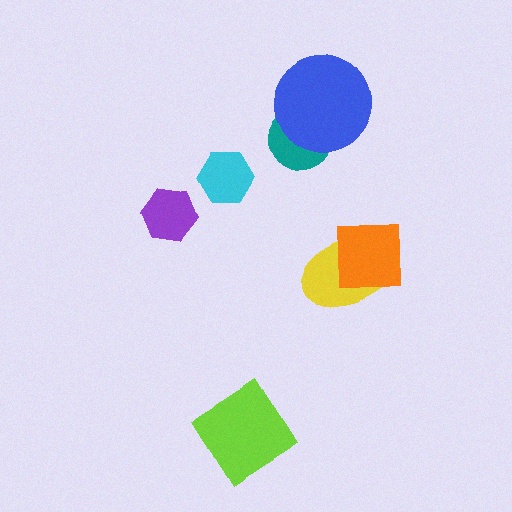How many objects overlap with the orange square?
1 object overlaps with the orange square.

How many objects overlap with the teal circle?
1 object overlaps with the teal circle.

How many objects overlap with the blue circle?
1 object overlaps with the blue circle.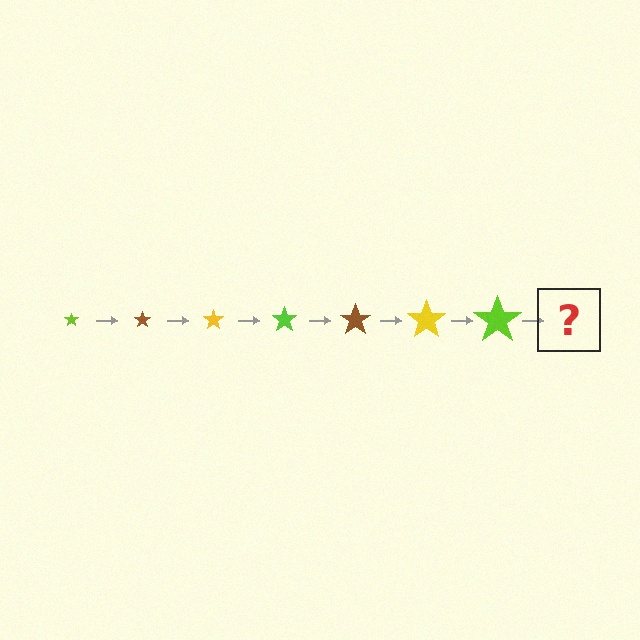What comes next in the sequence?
The next element should be a brown star, larger than the previous one.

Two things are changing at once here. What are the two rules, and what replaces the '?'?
The two rules are that the star grows larger each step and the color cycles through lime, brown, and yellow. The '?' should be a brown star, larger than the previous one.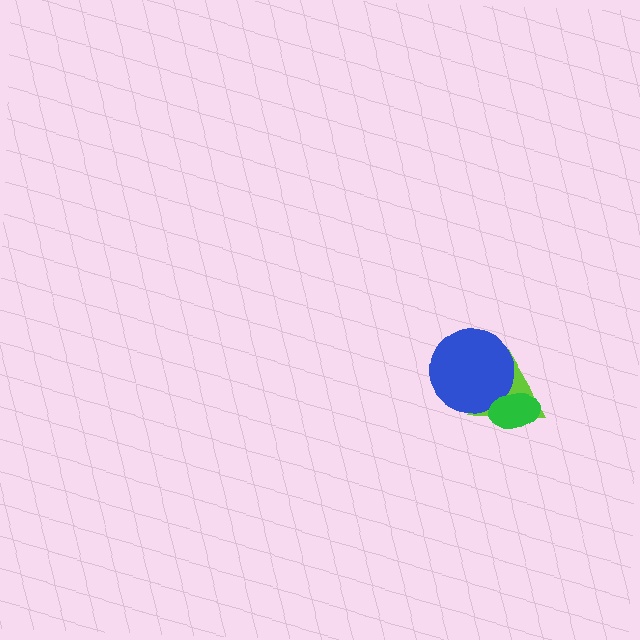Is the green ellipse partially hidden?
No, no other shape covers it.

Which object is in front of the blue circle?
The green ellipse is in front of the blue circle.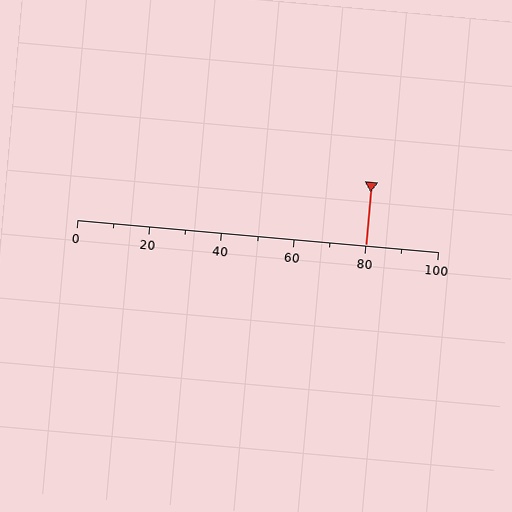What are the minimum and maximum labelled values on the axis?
The axis runs from 0 to 100.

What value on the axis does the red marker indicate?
The marker indicates approximately 80.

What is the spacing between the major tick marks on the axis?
The major ticks are spaced 20 apart.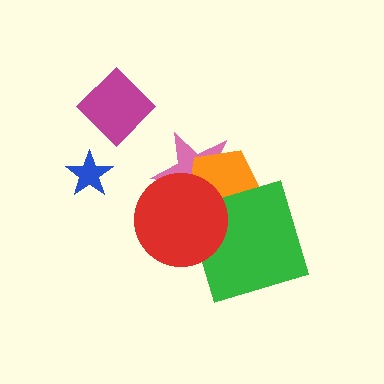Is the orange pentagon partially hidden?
Yes, it is partially covered by another shape.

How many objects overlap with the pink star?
2 objects overlap with the pink star.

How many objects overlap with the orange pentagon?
3 objects overlap with the orange pentagon.